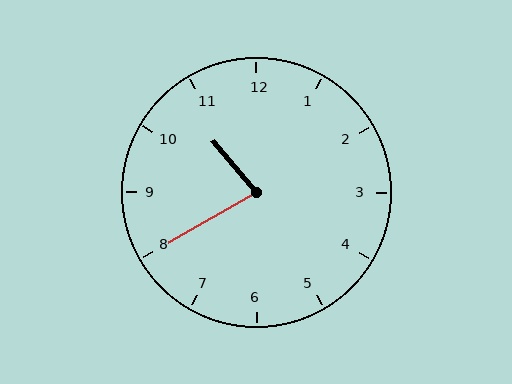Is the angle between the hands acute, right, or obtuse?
It is acute.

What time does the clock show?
10:40.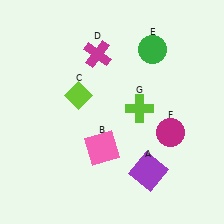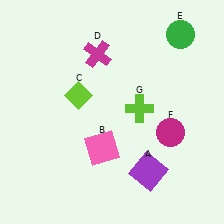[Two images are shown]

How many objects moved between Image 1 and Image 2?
1 object moved between the two images.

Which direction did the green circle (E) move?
The green circle (E) moved right.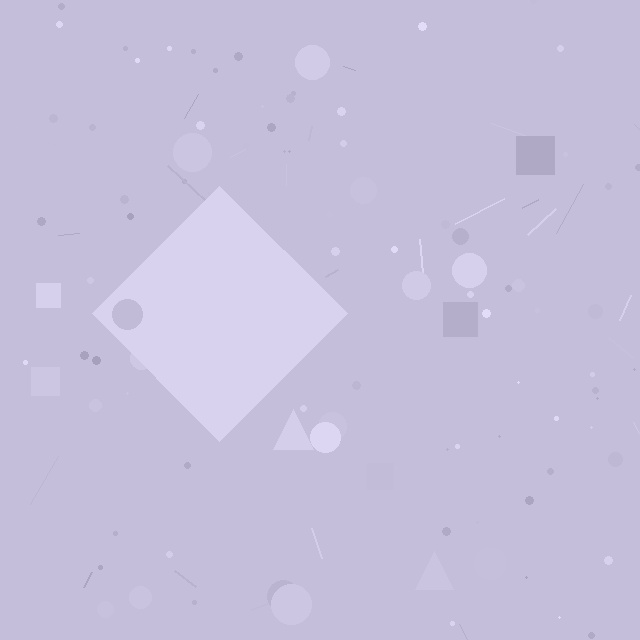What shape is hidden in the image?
A diamond is hidden in the image.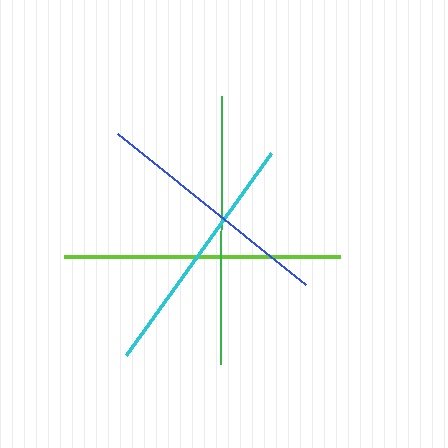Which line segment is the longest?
The lime line is the longest at approximately 275 pixels.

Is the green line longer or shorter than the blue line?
The green line is longer than the blue line.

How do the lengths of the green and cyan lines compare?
The green and cyan lines are approximately the same length.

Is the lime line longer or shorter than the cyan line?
The lime line is longer than the cyan line.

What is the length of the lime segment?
The lime segment is approximately 275 pixels long.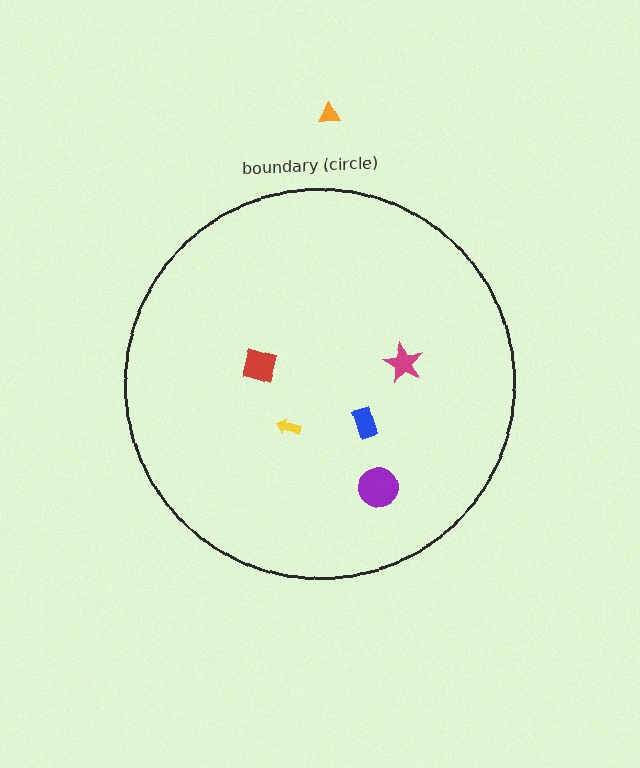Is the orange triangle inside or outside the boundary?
Outside.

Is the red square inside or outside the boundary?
Inside.